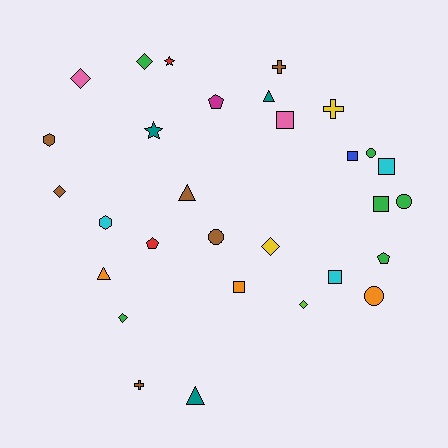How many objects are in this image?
There are 30 objects.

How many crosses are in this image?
There are 3 crosses.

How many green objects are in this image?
There are 6 green objects.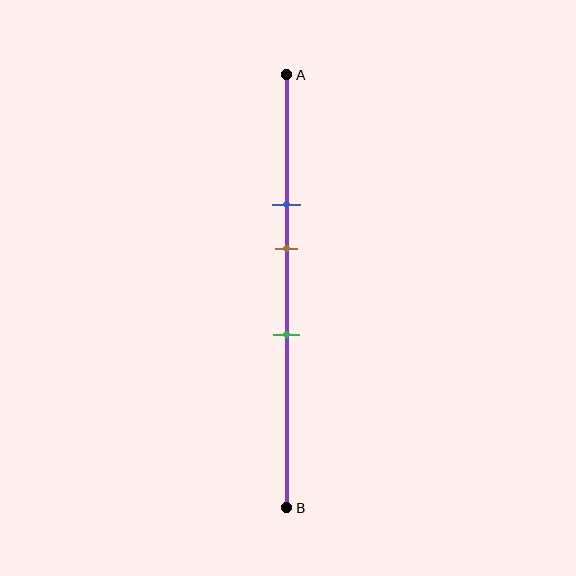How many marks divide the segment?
There are 3 marks dividing the segment.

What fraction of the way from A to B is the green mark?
The green mark is approximately 60% (0.6) of the way from A to B.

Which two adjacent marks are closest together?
The blue and brown marks are the closest adjacent pair.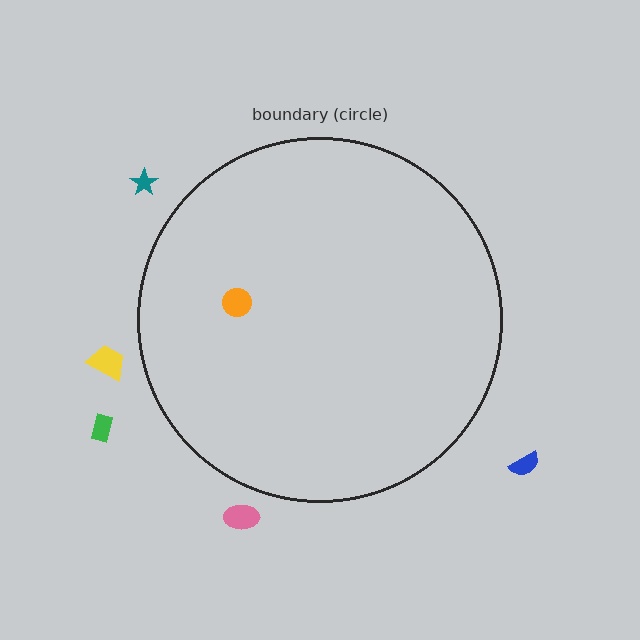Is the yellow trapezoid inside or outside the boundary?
Outside.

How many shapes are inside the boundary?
1 inside, 5 outside.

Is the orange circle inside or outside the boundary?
Inside.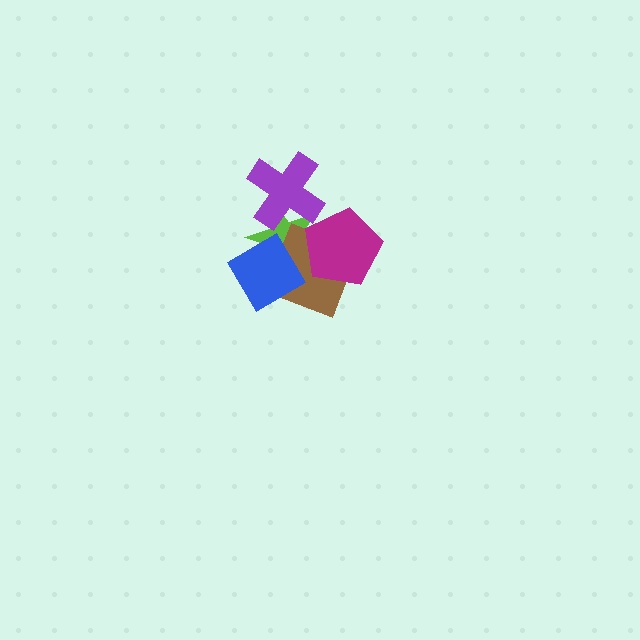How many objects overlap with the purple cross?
1 object overlaps with the purple cross.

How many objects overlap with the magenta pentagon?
2 objects overlap with the magenta pentagon.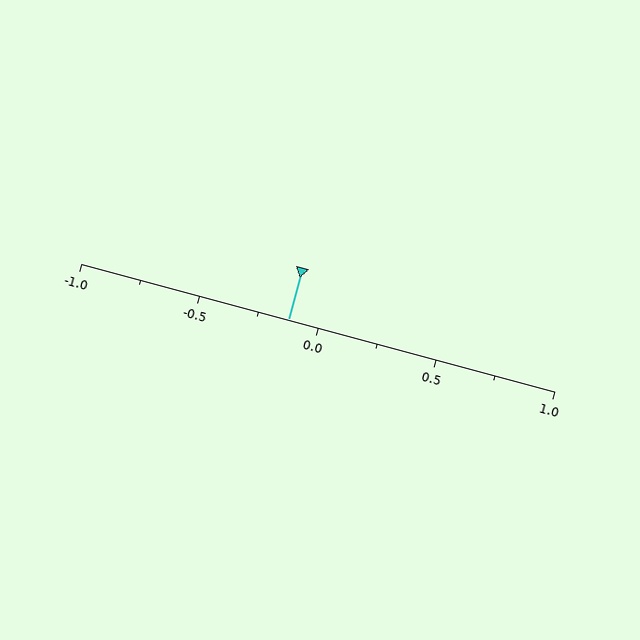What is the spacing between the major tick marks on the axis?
The major ticks are spaced 0.5 apart.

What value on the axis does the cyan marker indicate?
The marker indicates approximately -0.12.